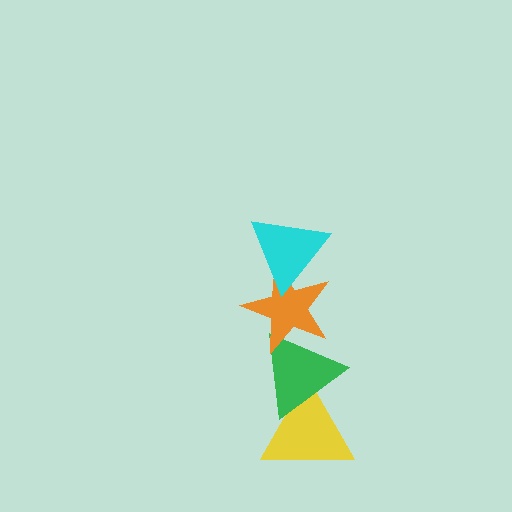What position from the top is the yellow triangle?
The yellow triangle is 4th from the top.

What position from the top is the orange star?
The orange star is 2nd from the top.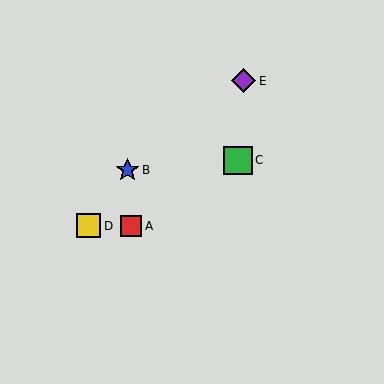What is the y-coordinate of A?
Object A is at y≈226.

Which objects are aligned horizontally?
Objects A, D are aligned horizontally.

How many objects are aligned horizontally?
2 objects (A, D) are aligned horizontally.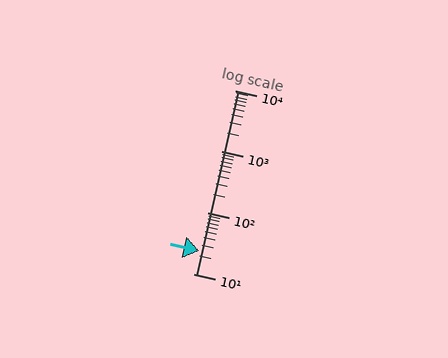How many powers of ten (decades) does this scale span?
The scale spans 3 decades, from 10 to 10000.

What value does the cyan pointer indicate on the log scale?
The pointer indicates approximately 24.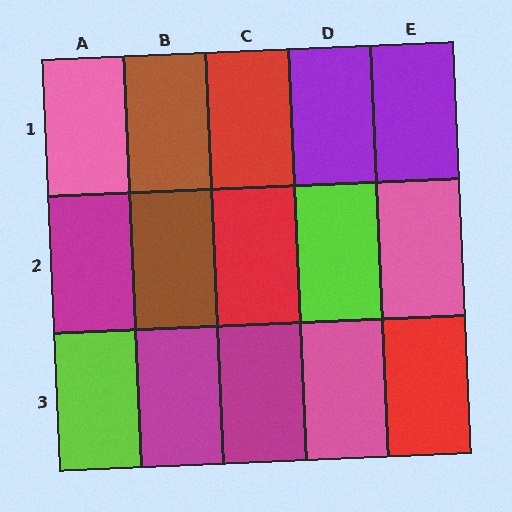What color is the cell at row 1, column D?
Purple.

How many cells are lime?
2 cells are lime.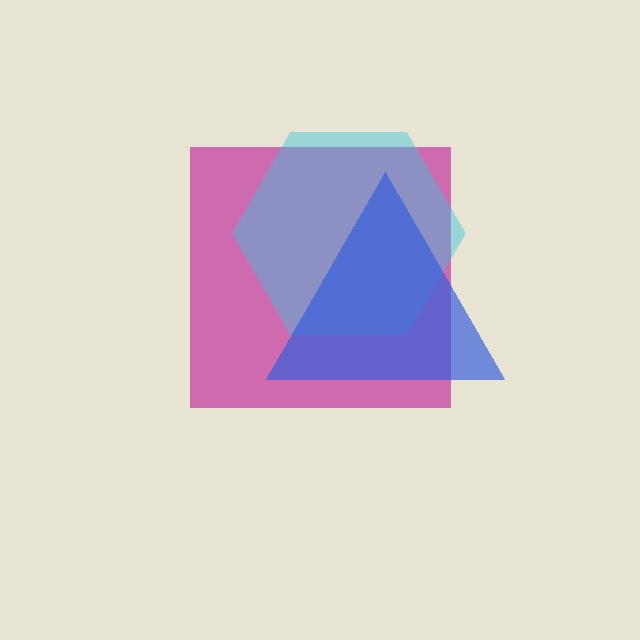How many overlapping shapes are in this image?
There are 3 overlapping shapes in the image.